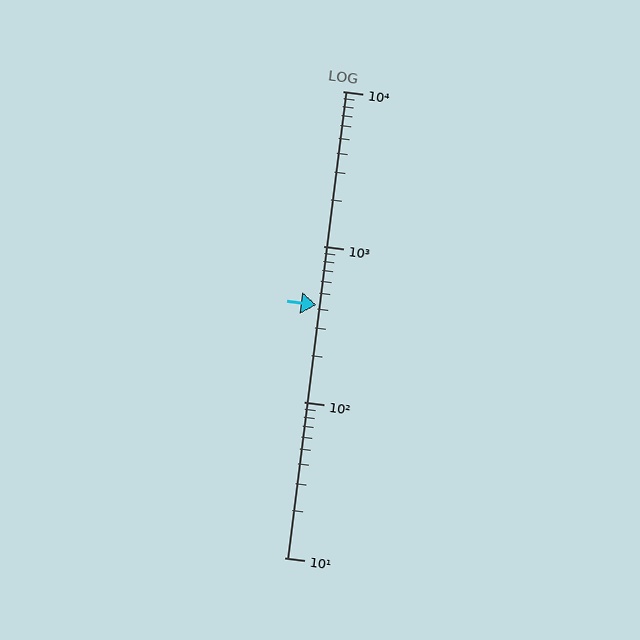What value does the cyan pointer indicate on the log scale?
The pointer indicates approximately 420.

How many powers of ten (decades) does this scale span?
The scale spans 3 decades, from 10 to 10000.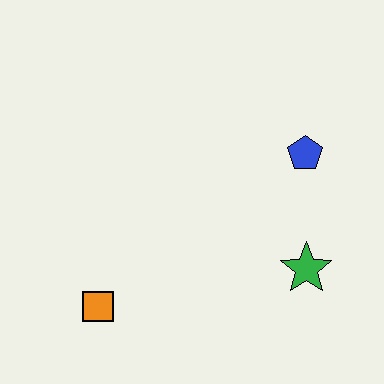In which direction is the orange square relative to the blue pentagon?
The orange square is to the left of the blue pentagon.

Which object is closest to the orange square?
The green star is closest to the orange square.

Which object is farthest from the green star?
The orange square is farthest from the green star.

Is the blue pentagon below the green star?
No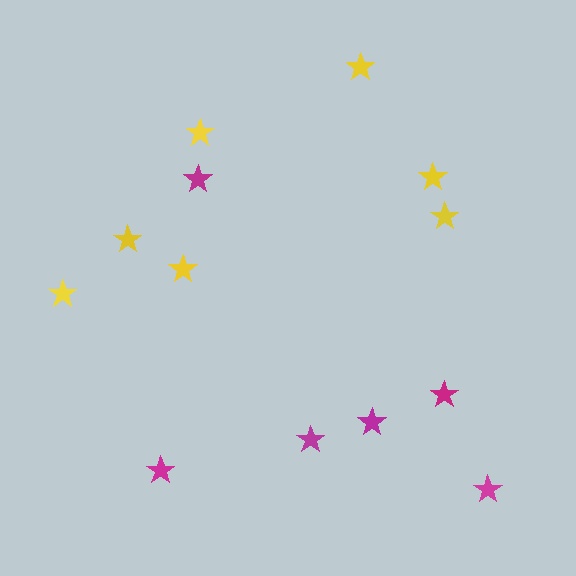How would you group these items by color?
There are 2 groups: one group of magenta stars (6) and one group of yellow stars (7).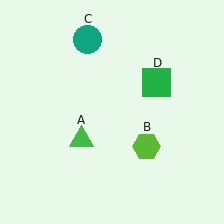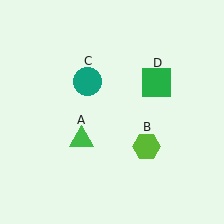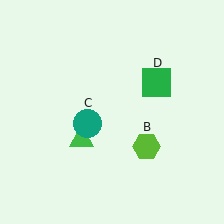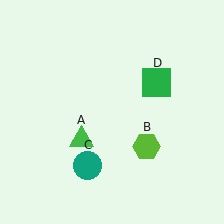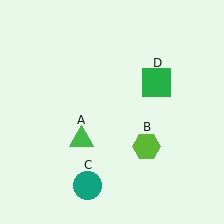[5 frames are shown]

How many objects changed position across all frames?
1 object changed position: teal circle (object C).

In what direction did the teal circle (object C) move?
The teal circle (object C) moved down.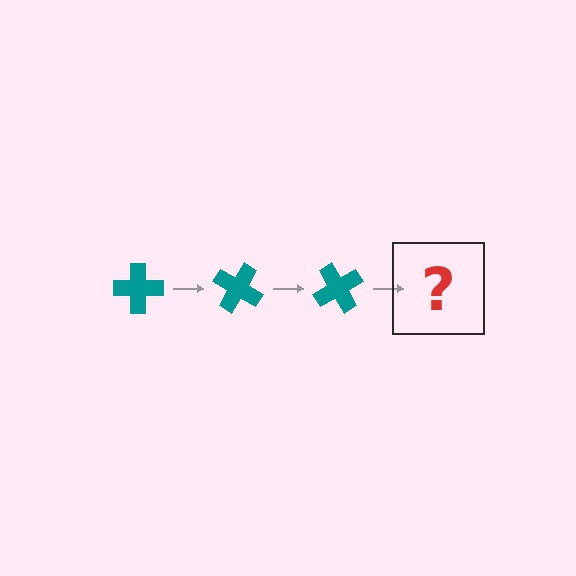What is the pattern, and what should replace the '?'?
The pattern is that the cross rotates 30 degrees each step. The '?' should be a teal cross rotated 90 degrees.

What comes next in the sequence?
The next element should be a teal cross rotated 90 degrees.